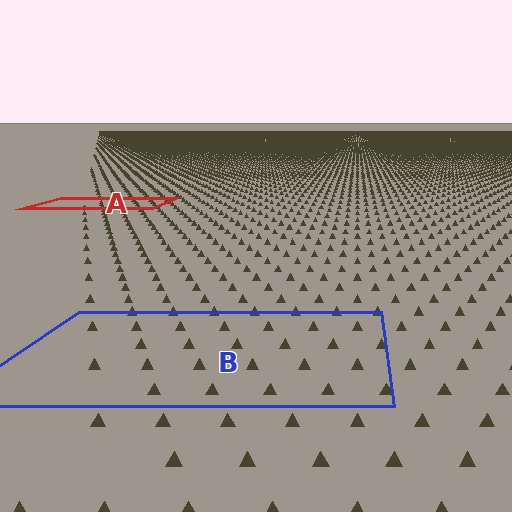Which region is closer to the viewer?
Region B is closer. The texture elements there are larger and more spread out.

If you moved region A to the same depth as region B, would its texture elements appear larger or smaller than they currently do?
They would appear larger. At a closer depth, the same texture elements are projected at a bigger on-screen size.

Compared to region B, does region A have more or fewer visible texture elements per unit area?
Region A has more texture elements per unit area — they are packed more densely because it is farther away.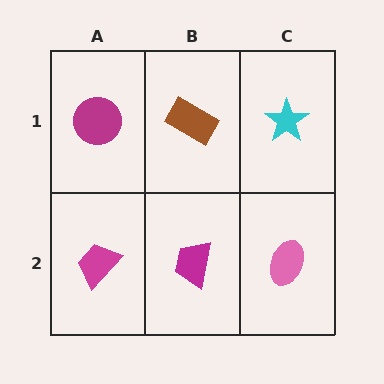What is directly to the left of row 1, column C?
A brown rectangle.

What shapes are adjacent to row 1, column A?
A magenta trapezoid (row 2, column A), a brown rectangle (row 1, column B).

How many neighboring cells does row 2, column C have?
2.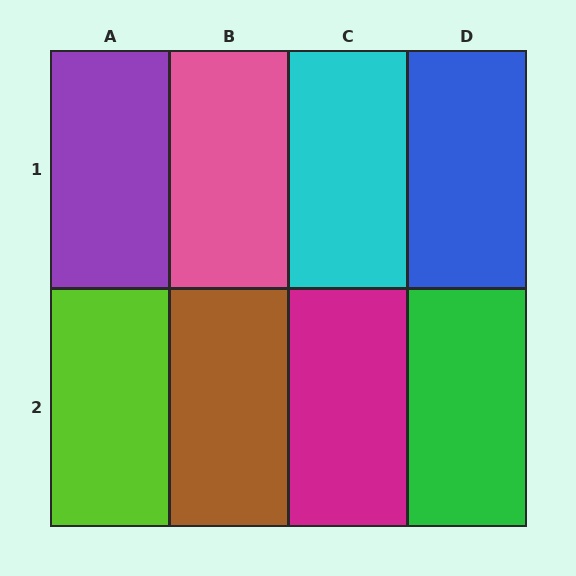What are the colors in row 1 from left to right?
Purple, pink, cyan, blue.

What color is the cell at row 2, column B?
Brown.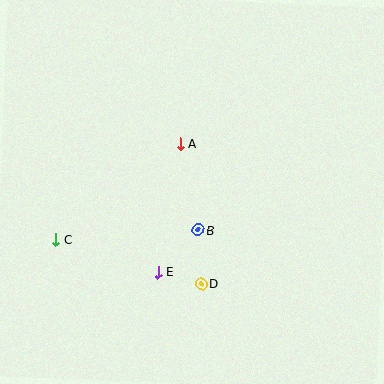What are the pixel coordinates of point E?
Point E is at (158, 272).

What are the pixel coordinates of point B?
Point B is at (198, 230).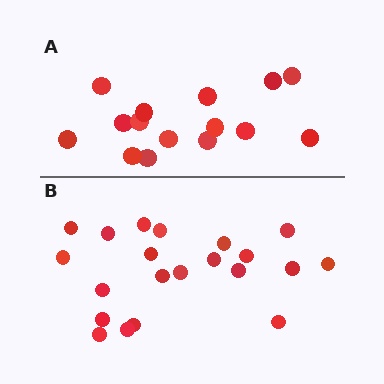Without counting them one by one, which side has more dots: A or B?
Region B (the bottom region) has more dots.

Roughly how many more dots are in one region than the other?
Region B has about 6 more dots than region A.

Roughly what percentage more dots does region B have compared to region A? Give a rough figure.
About 40% more.